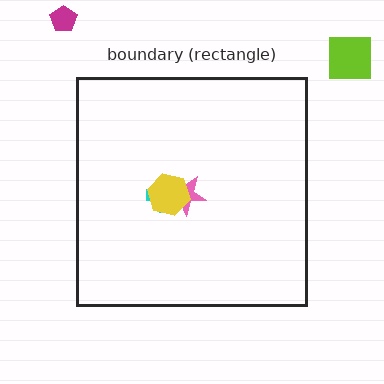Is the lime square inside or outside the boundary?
Outside.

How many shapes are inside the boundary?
3 inside, 2 outside.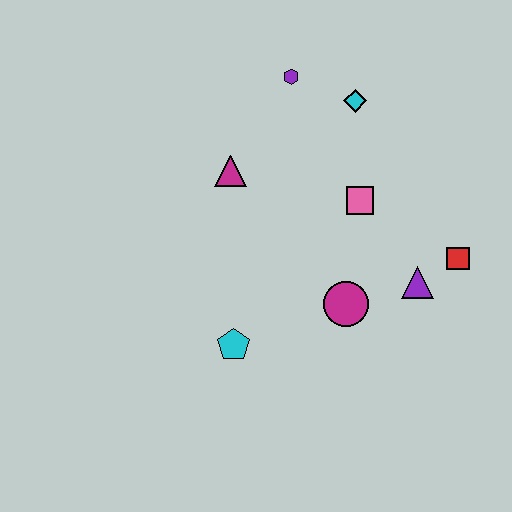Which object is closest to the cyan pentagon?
The magenta circle is closest to the cyan pentagon.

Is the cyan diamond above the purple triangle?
Yes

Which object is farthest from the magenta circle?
The purple hexagon is farthest from the magenta circle.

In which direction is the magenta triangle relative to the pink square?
The magenta triangle is to the left of the pink square.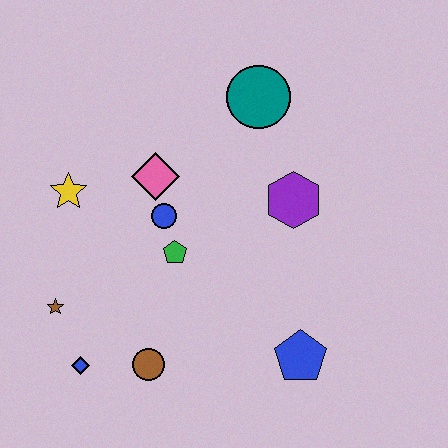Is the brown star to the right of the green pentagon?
No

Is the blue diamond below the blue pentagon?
Yes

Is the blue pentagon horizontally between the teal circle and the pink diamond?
No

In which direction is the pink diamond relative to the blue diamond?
The pink diamond is above the blue diamond.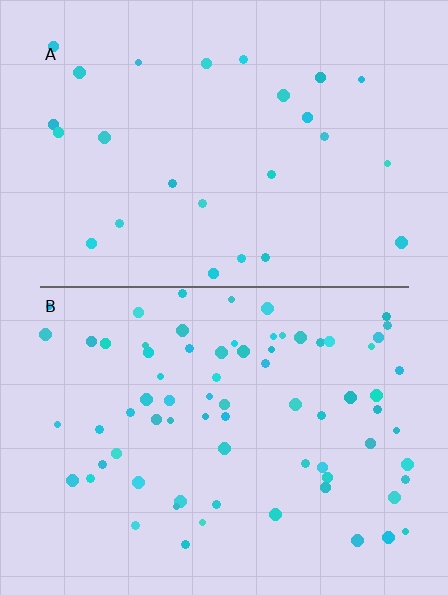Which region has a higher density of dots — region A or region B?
B (the bottom).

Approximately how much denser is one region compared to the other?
Approximately 2.8× — region B over region A.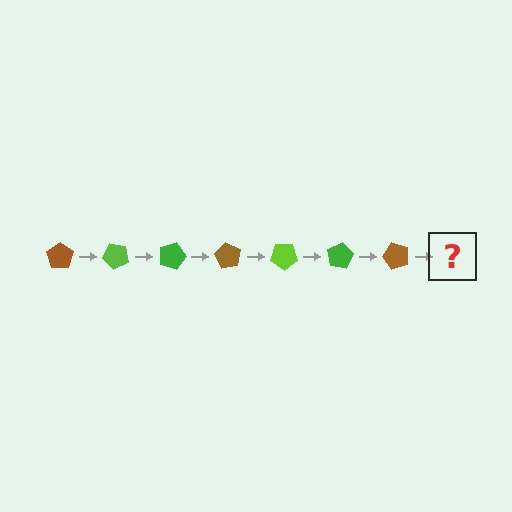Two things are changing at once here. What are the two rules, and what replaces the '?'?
The two rules are that it rotates 45 degrees each step and the color cycles through brown, lime, and green. The '?' should be a lime pentagon, rotated 315 degrees from the start.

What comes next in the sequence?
The next element should be a lime pentagon, rotated 315 degrees from the start.